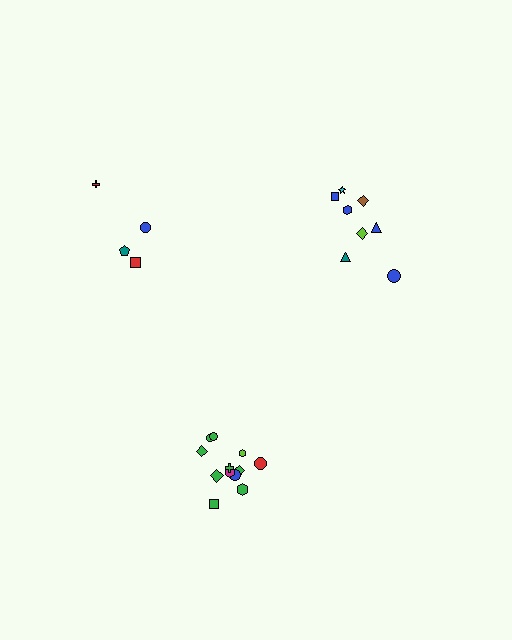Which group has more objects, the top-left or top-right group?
The top-right group.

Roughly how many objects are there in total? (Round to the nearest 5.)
Roughly 25 objects in total.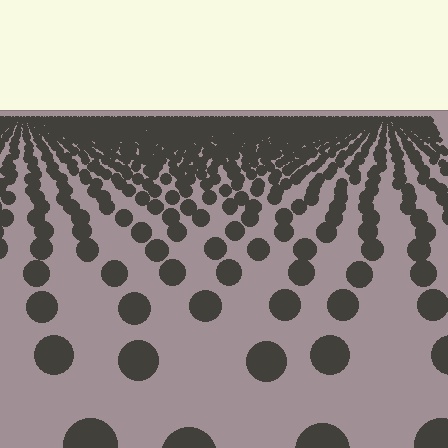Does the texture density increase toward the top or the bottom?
Density increases toward the top.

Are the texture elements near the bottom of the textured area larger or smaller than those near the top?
Larger. Near the bottom, elements are closer to the viewer and appear at a bigger on-screen size.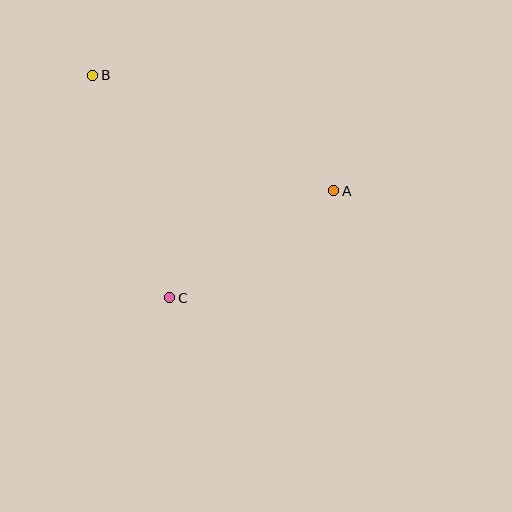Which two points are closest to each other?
Points A and C are closest to each other.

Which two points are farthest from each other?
Points A and B are farthest from each other.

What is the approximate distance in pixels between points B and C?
The distance between B and C is approximately 236 pixels.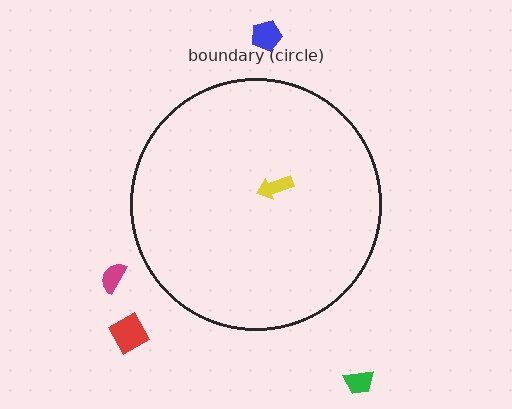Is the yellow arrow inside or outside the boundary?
Inside.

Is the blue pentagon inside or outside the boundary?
Outside.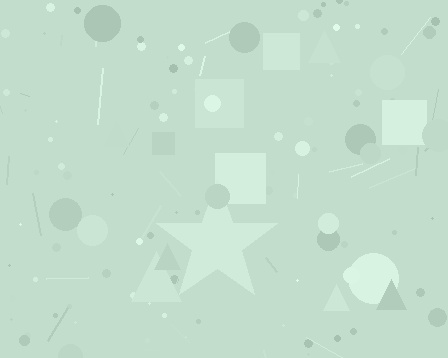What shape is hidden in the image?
A star is hidden in the image.